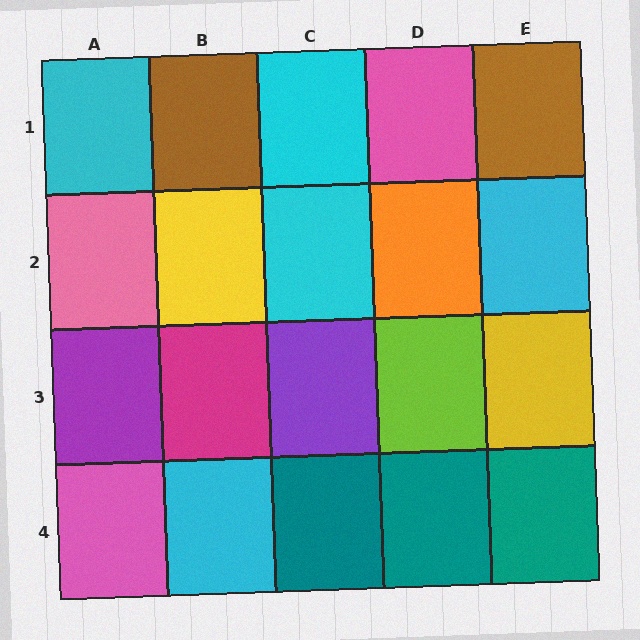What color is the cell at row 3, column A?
Purple.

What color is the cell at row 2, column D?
Orange.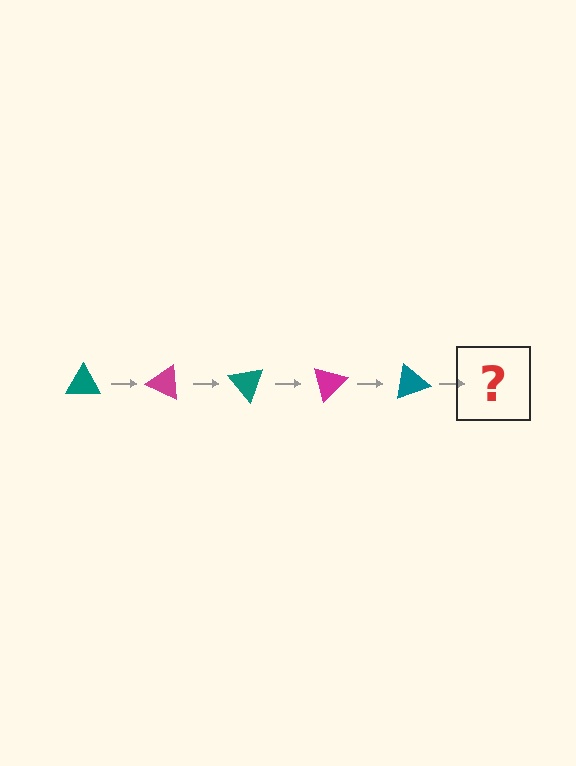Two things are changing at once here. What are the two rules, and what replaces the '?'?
The two rules are that it rotates 25 degrees each step and the color cycles through teal and magenta. The '?' should be a magenta triangle, rotated 125 degrees from the start.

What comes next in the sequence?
The next element should be a magenta triangle, rotated 125 degrees from the start.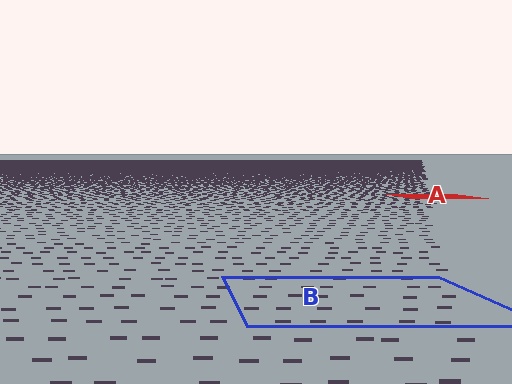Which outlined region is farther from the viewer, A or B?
Region A is farther from the viewer — the texture elements inside it appear smaller and more densely packed.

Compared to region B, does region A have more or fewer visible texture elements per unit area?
Region A has more texture elements per unit area — they are packed more densely because it is farther away.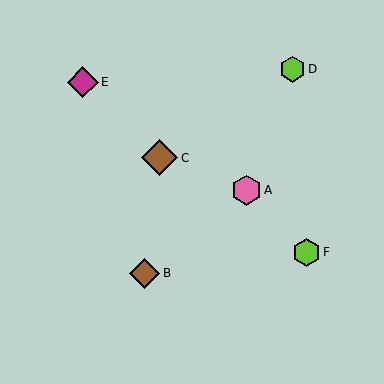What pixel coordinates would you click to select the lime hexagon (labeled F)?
Click at (306, 252) to select the lime hexagon F.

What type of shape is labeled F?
Shape F is a lime hexagon.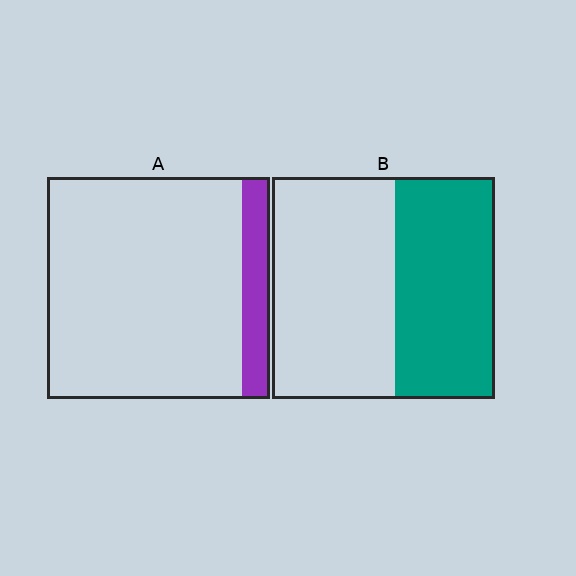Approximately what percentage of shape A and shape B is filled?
A is approximately 15% and B is approximately 45%.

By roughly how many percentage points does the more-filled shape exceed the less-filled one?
By roughly 30 percentage points (B over A).